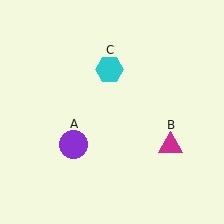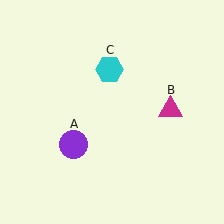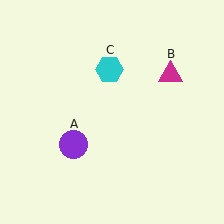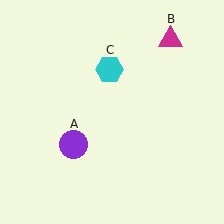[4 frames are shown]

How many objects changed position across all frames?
1 object changed position: magenta triangle (object B).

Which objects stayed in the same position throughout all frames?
Purple circle (object A) and cyan hexagon (object C) remained stationary.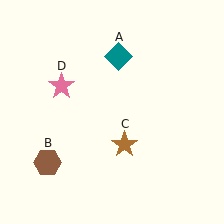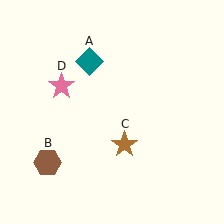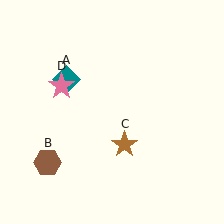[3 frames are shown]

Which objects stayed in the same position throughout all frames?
Brown hexagon (object B) and brown star (object C) and pink star (object D) remained stationary.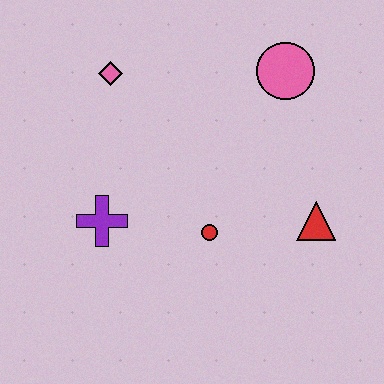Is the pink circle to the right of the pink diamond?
Yes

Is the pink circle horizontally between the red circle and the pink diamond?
No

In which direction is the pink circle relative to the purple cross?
The pink circle is to the right of the purple cross.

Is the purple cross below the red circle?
No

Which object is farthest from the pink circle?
The purple cross is farthest from the pink circle.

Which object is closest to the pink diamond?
The purple cross is closest to the pink diamond.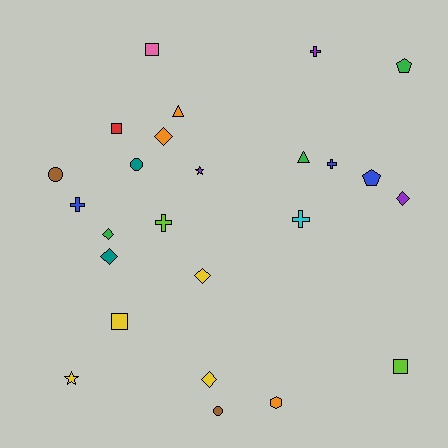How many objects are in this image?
There are 25 objects.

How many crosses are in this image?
There are 5 crosses.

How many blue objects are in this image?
There are 3 blue objects.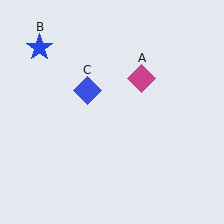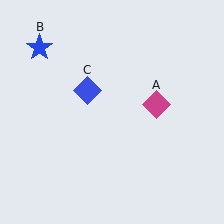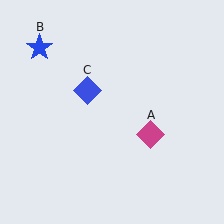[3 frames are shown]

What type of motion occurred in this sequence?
The magenta diamond (object A) rotated clockwise around the center of the scene.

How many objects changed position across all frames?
1 object changed position: magenta diamond (object A).